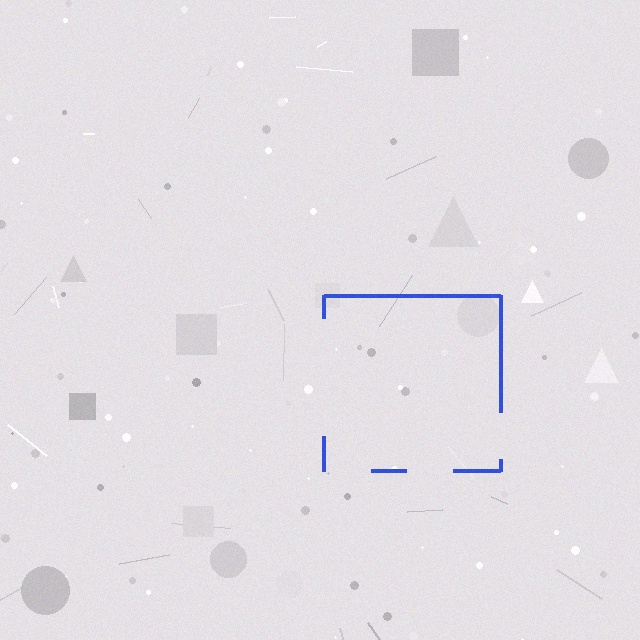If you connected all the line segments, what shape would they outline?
They would outline a square.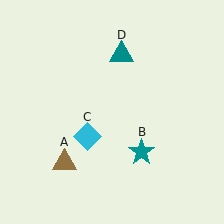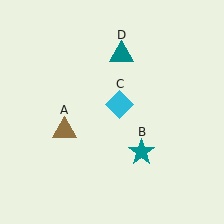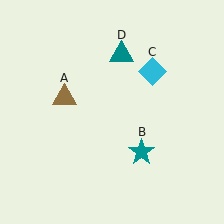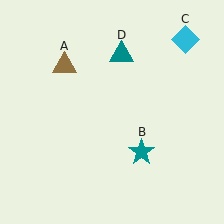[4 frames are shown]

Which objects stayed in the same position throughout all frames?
Teal star (object B) and teal triangle (object D) remained stationary.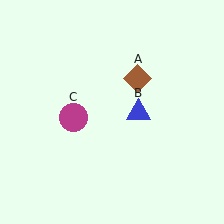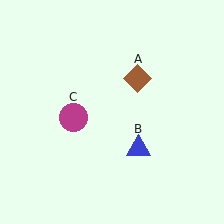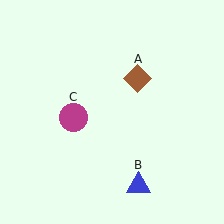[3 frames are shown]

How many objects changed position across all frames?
1 object changed position: blue triangle (object B).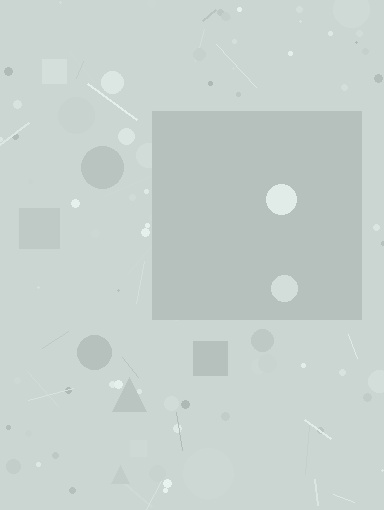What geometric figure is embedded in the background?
A square is embedded in the background.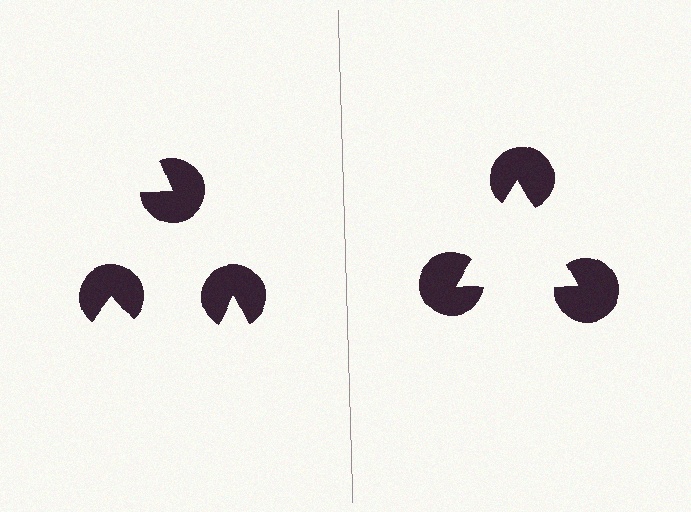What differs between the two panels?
The pac-man discs are positioned identically on both sides; only the wedge orientations differ. On the right they align to a triangle; on the left they are misaligned.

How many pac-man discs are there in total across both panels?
6 — 3 on each side.